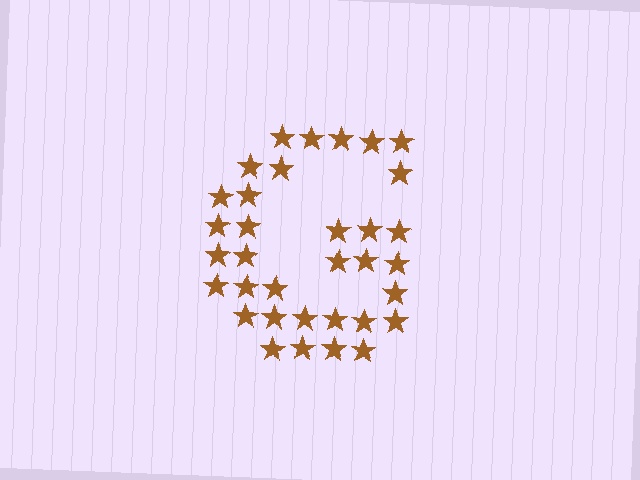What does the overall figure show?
The overall figure shows the letter G.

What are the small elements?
The small elements are stars.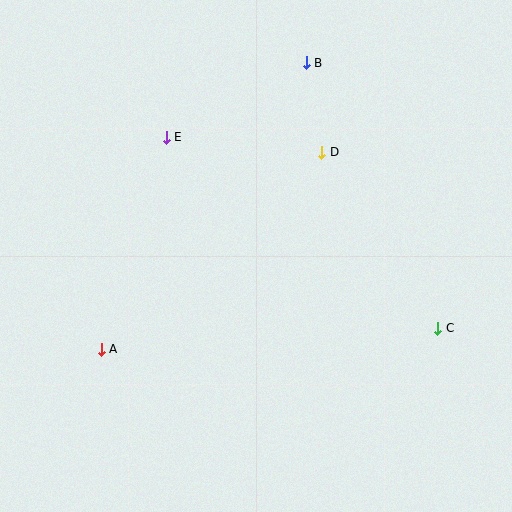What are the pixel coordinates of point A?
Point A is at (101, 349).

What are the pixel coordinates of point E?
Point E is at (166, 138).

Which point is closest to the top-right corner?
Point B is closest to the top-right corner.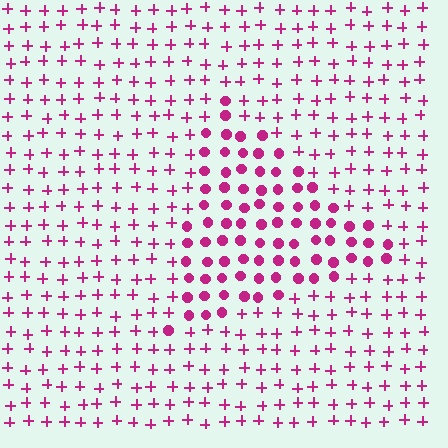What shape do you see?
I see a triangle.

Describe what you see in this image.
The image is filled with small magenta elements arranged in a uniform grid. A triangle-shaped region contains circles, while the surrounding area contains plus signs. The boundary is defined purely by the change in element shape.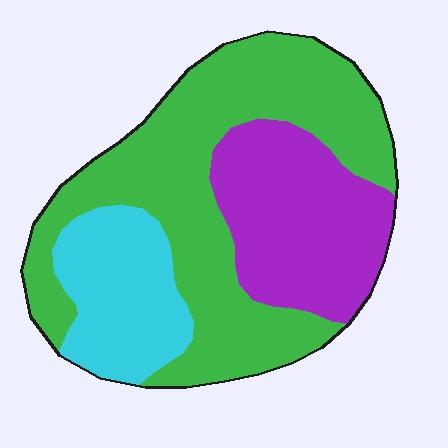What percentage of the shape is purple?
Purple takes up between a sixth and a third of the shape.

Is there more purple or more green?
Green.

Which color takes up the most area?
Green, at roughly 55%.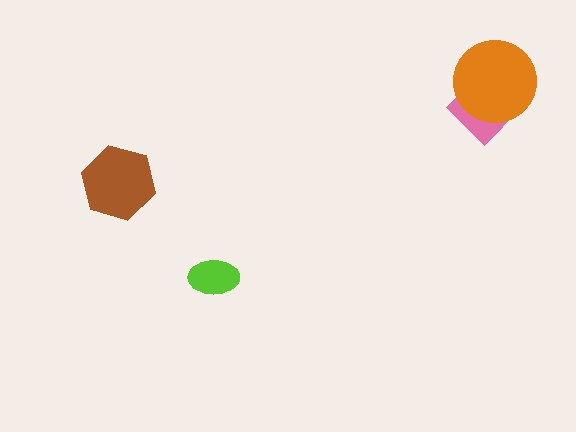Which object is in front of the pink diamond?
The orange circle is in front of the pink diamond.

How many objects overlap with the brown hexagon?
0 objects overlap with the brown hexagon.